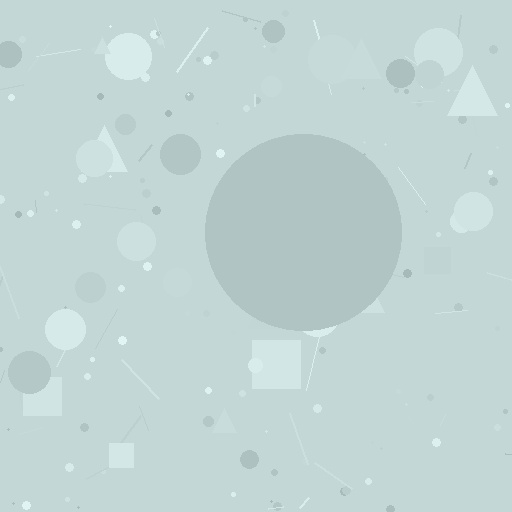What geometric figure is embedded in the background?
A circle is embedded in the background.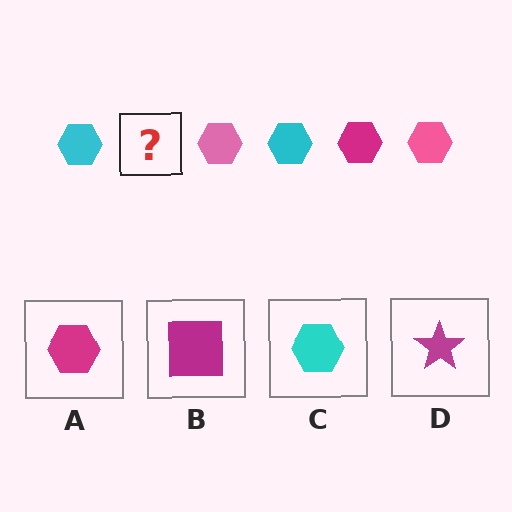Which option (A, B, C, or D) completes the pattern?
A.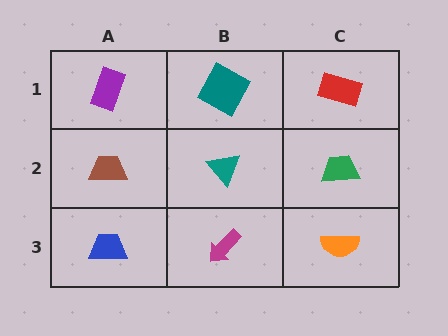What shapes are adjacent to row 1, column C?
A green trapezoid (row 2, column C), a teal square (row 1, column B).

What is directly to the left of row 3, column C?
A magenta arrow.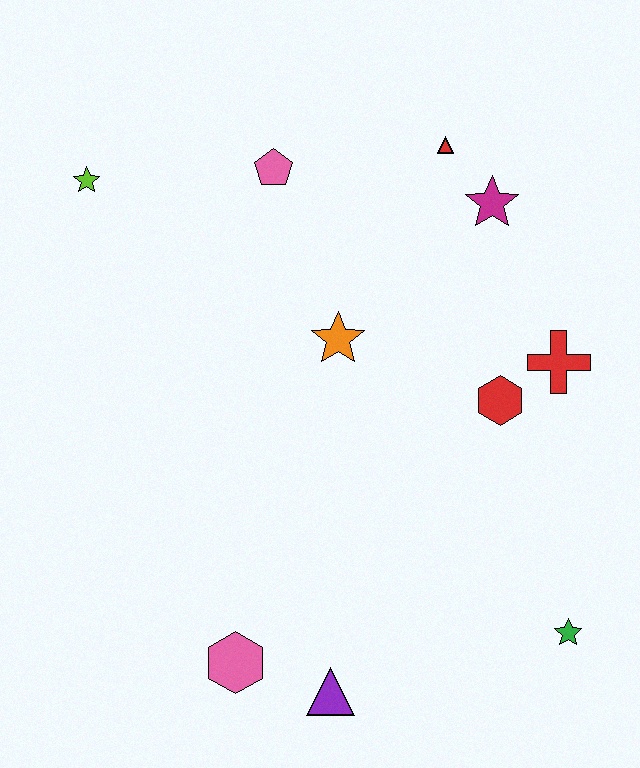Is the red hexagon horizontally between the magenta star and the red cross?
Yes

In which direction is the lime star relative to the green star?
The lime star is to the left of the green star.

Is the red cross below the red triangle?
Yes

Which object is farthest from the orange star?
The green star is farthest from the orange star.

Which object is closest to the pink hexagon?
The purple triangle is closest to the pink hexagon.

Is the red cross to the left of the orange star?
No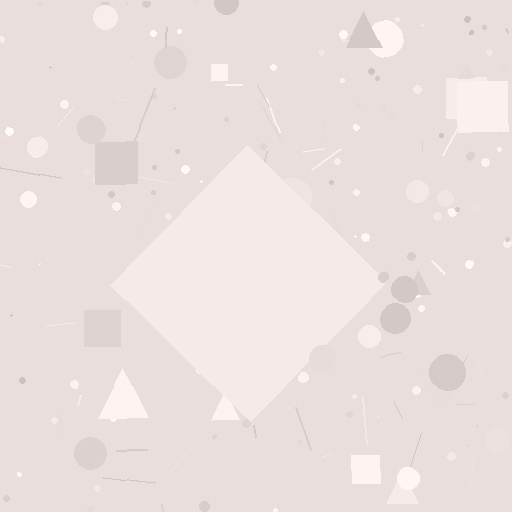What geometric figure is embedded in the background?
A diamond is embedded in the background.